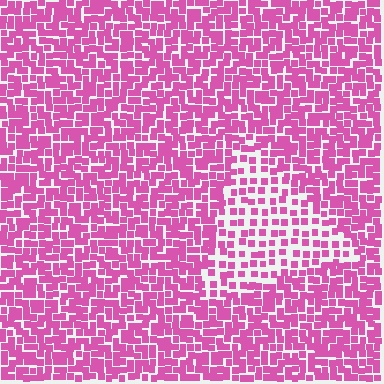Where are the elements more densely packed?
The elements are more densely packed outside the triangle boundary.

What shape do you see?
I see a triangle.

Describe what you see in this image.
The image contains small pink elements arranged at two different densities. A triangle-shaped region is visible where the elements are less densely packed than the surrounding area.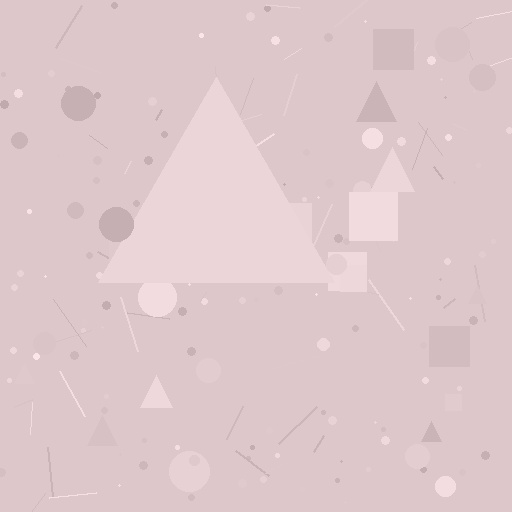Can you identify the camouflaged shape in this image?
The camouflaged shape is a triangle.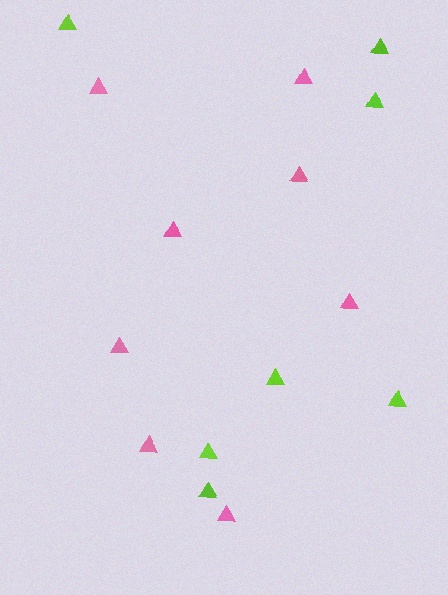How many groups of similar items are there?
There are 2 groups: one group of pink triangles (8) and one group of lime triangles (7).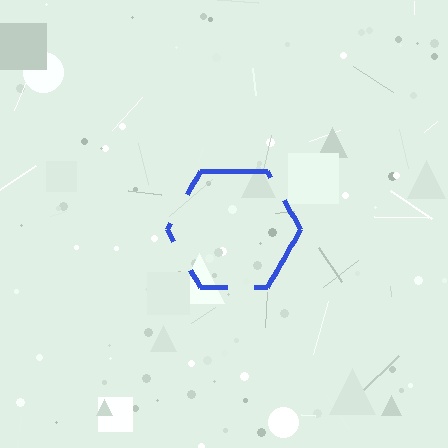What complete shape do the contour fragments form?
The contour fragments form a hexagon.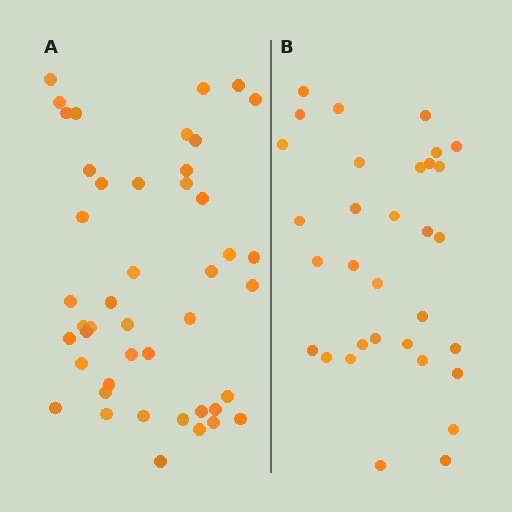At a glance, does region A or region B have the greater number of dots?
Region A (the left region) has more dots.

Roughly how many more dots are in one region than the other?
Region A has approximately 15 more dots than region B.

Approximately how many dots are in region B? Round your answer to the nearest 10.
About 30 dots. (The exact count is 32, which rounds to 30.)